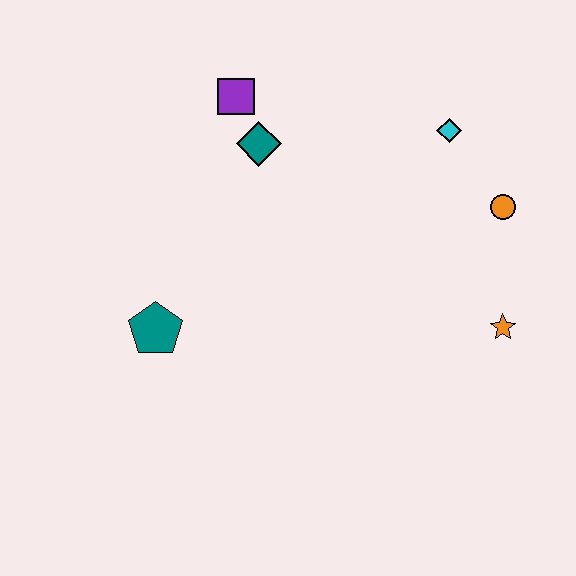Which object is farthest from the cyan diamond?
The teal pentagon is farthest from the cyan diamond.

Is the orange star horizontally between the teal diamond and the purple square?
No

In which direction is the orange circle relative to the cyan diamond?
The orange circle is below the cyan diamond.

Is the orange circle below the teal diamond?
Yes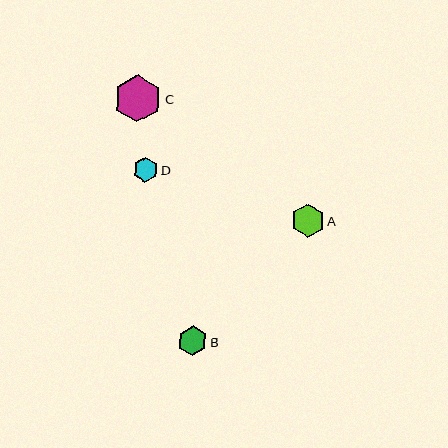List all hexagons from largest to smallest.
From largest to smallest: C, A, B, D.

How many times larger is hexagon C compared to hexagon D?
Hexagon C is approximately 1.9 times the size of hexagon D.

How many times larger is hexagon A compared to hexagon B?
Hexagon A is approximately 1.1 times the size of hexagon B.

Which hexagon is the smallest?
Hexagon D is the smallest with a size of approximately 25 pixels.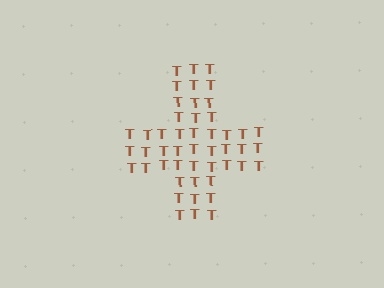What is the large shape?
The large shape is a cross.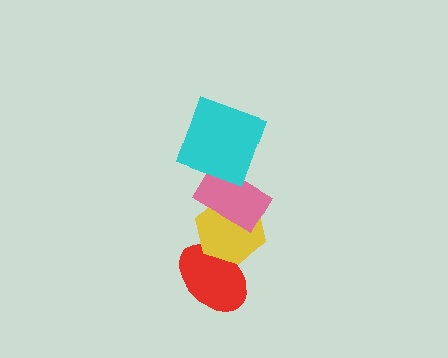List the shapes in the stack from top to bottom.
From top to bottom: the cyan square, the pink rectangle, the yellow hexagon, the red ellipse.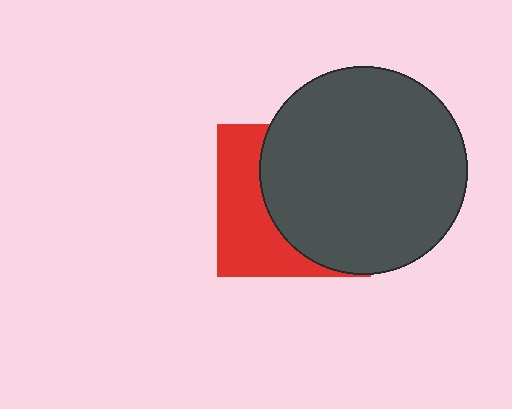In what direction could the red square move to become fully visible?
The red square could move left. That would shift it out from behind the dark gray circle entirely.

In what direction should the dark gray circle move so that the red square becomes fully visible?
The dark gray circle should move right. That is the shortest direction to clear the overlap and leave the red square fully visible.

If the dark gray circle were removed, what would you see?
You would see the complete red square.